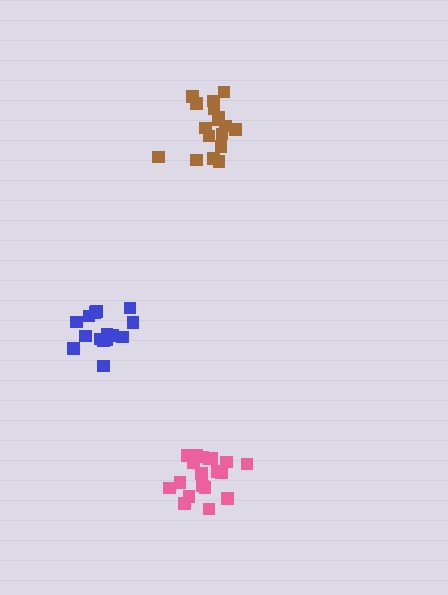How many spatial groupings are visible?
There are 3 spatial groupings.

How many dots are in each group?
Group 1: 17 dots, Group 2: 15 dots, Group 3: 19 dots (51 total).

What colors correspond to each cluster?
The clusters are colored: brown, blue, pink.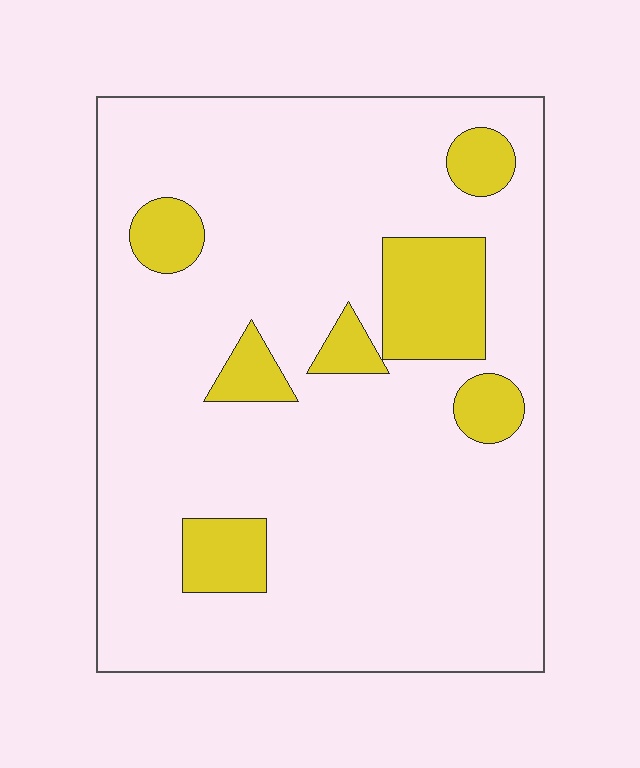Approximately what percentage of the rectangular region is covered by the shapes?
Approximately 15%.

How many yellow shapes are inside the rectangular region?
7.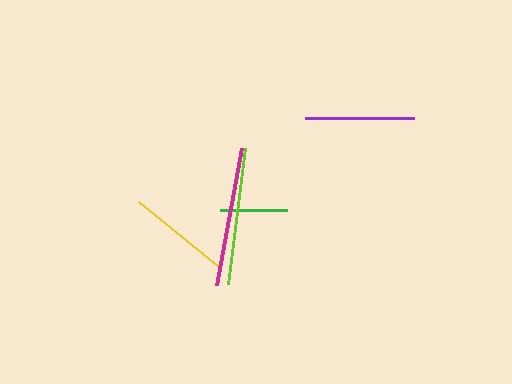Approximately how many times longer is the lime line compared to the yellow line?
The lime line is approximately 1.3 times the length of the yellow line.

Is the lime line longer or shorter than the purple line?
The lime line is longer than the purple line.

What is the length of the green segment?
The green segment is approximately 68 pixels long.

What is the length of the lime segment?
The lime segment is approximately 138 pixels long.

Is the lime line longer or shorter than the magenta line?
The magenta line is longer than the lime line.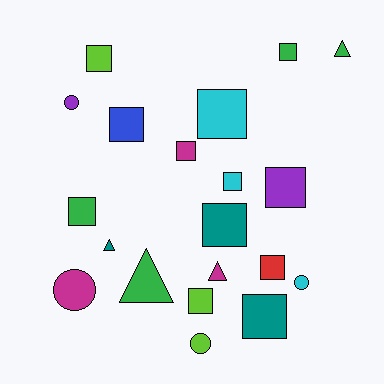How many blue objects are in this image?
There is 1 blue object.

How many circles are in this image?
There are 4 circles.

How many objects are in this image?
There are 20 objects.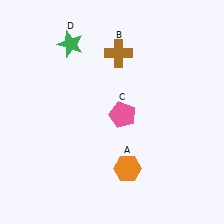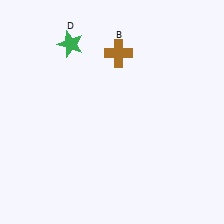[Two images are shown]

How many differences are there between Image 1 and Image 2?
There are 2 differences between the two images.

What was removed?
The orange hexagon (A), the pink pentagon (C) were removed in Image 2.